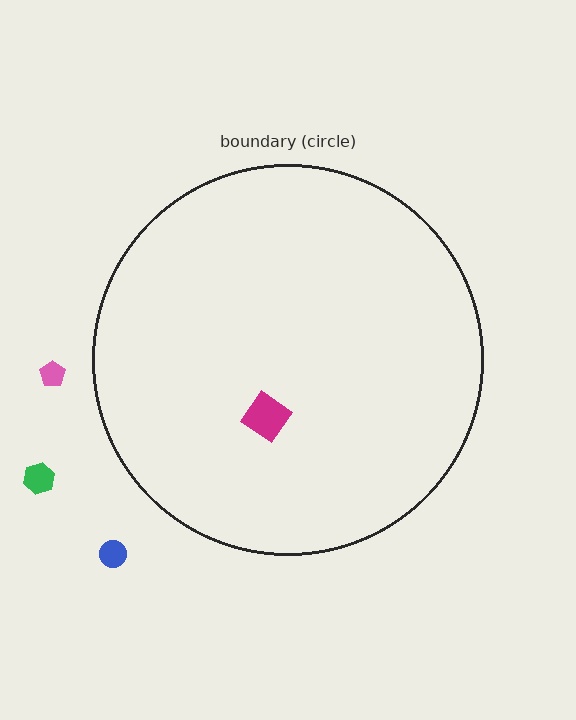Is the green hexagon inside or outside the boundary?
Outside.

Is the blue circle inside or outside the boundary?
Outside.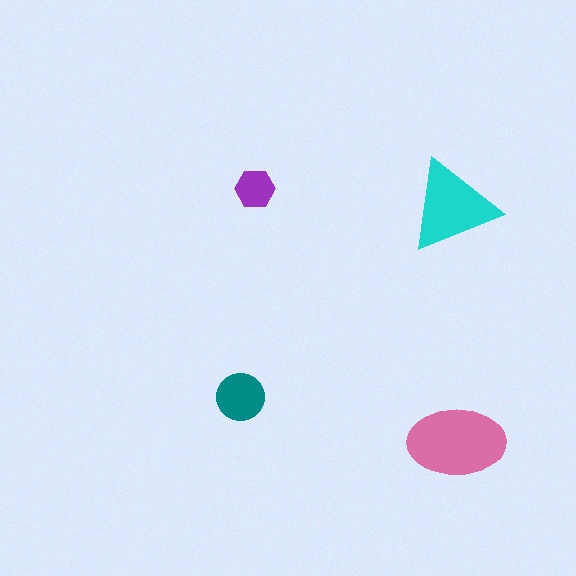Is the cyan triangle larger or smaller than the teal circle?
Larger.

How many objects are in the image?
There are 4 objects in the image.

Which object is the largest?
The pink ellipse.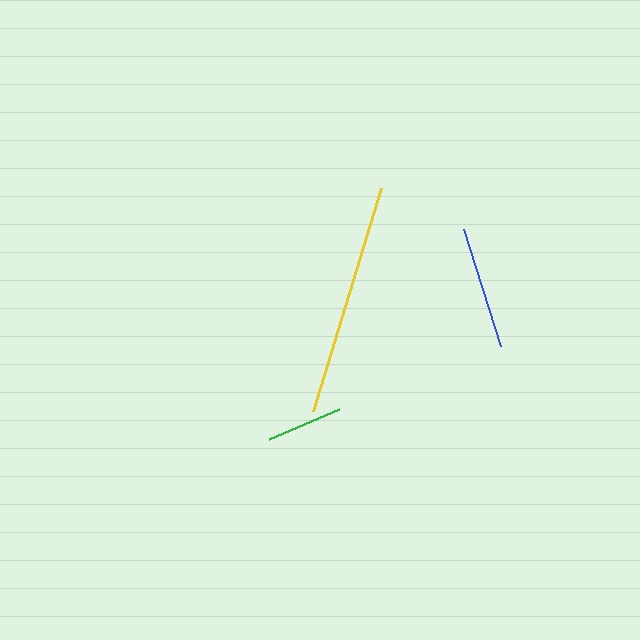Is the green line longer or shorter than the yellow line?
The yellow line is longer than the green line.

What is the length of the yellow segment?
The yellow segment is approximately 233 pixels long.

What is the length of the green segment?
The green segment is approximately 77 pixels long.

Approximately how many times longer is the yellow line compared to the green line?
The yellow line is approximately 3.0 times the length of the green line.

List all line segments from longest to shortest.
From longest to shortest: yellow, blue, green.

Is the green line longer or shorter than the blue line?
The blue line is longer than the green line.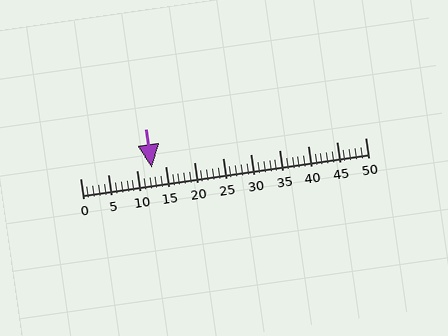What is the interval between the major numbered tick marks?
The major tick marks are spaced 5 units apart.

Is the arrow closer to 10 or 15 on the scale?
The arrow is closer to 15.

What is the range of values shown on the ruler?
The ruler shows values from 0 to 50.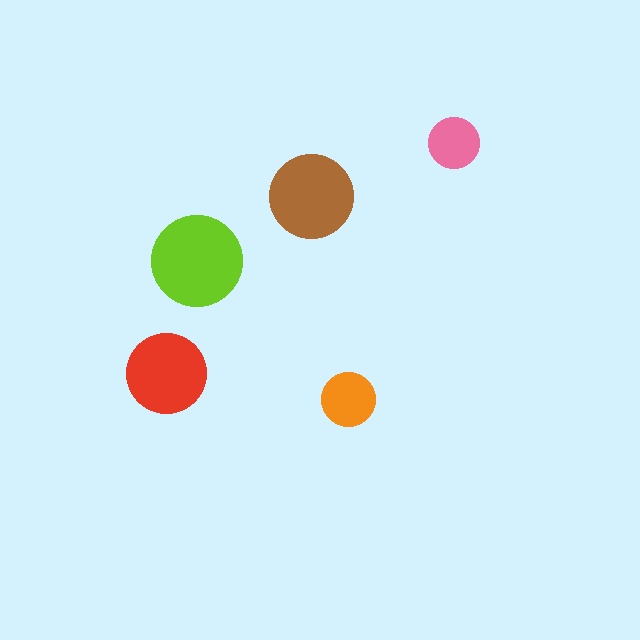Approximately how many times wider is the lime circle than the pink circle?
About 2 times wider.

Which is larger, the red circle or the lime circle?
The lime one.